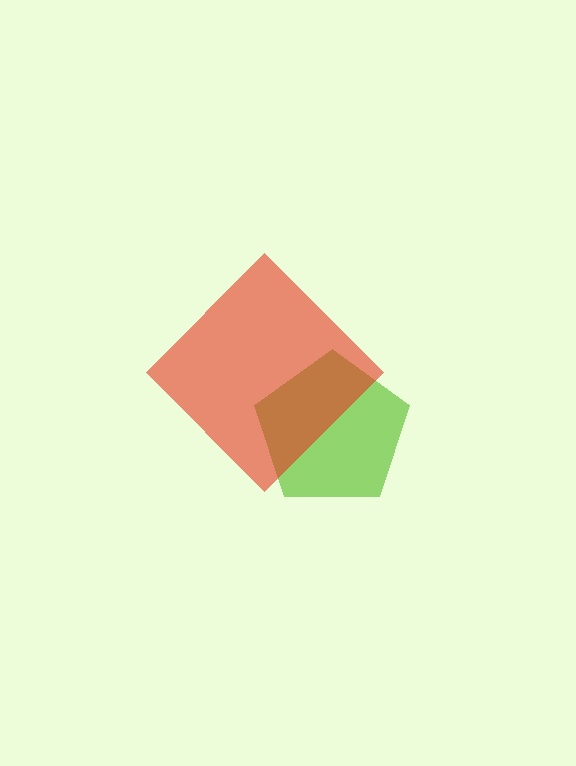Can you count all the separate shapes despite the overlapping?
Yes, there are 2 separate shapes.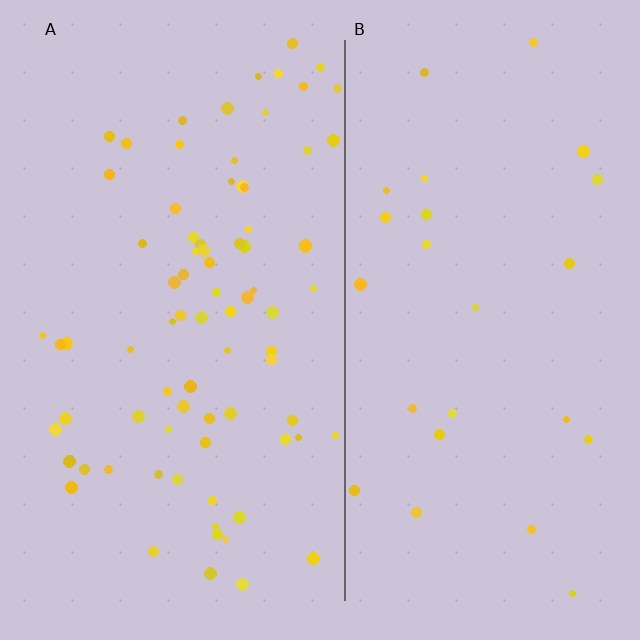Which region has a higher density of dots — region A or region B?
A (the left).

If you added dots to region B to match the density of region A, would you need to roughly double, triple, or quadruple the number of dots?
Approximately triple.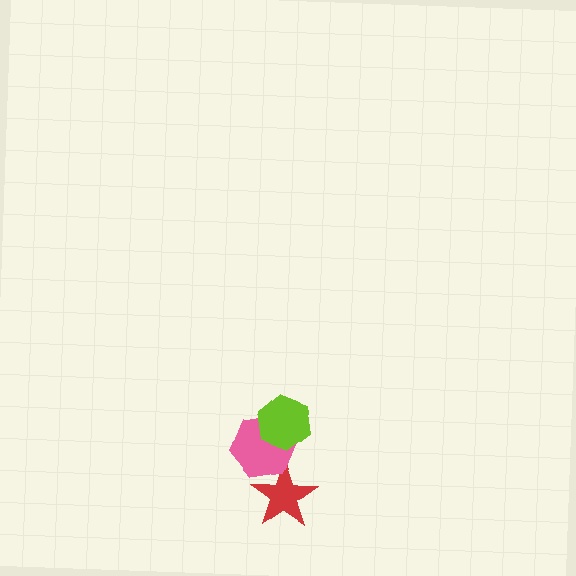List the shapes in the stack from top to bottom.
From top to bottom: the lime hexagon, the pink hexagon, the red star.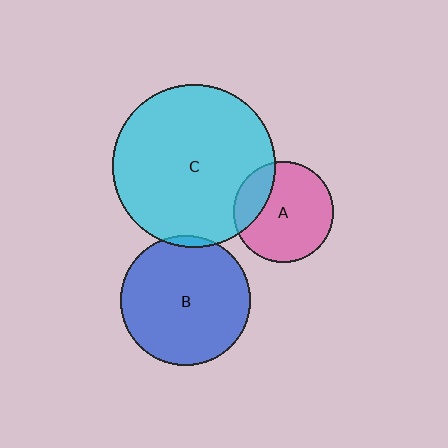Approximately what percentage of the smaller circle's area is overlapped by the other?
Approximately 5%.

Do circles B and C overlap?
Yes.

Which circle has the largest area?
Circle C (cyan).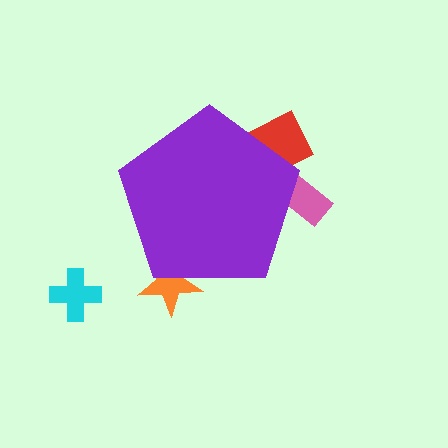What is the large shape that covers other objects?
A purple pentagon.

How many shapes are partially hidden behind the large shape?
3 shapes are partially hidden.